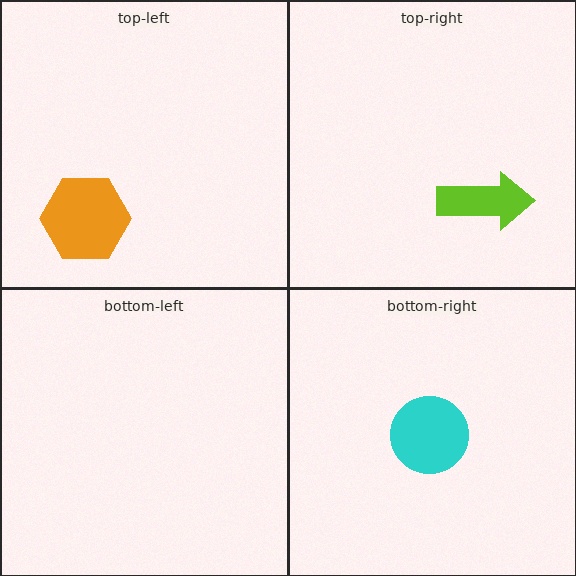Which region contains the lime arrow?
The top-right region.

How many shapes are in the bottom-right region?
1.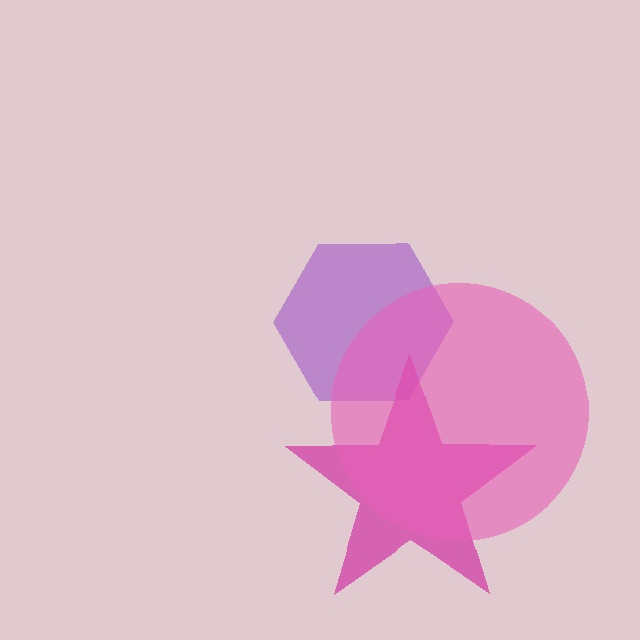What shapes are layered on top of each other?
The layered shapes are: a purple hexagon, a magenta star, a pink circle.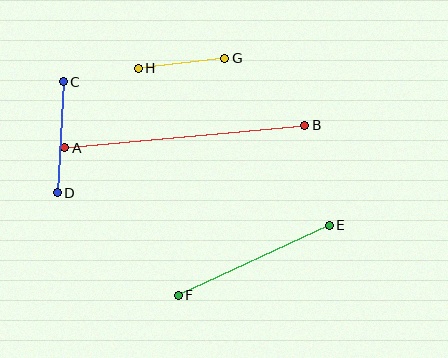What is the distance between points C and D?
The distance is approximately 111 pixels.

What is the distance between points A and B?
The distance is approximately 241 pixels.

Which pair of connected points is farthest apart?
Points A and B are farthest apart.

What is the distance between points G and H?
The distance is approximately 87 pixels.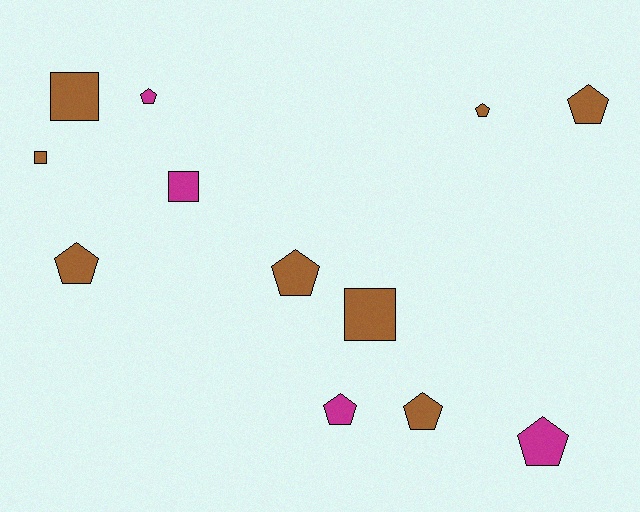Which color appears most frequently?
Brown, with 8 objects.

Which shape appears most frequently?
Pentagon, with 8 objects.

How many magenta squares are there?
There is 1 magenta square.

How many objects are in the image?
There are 12 objects.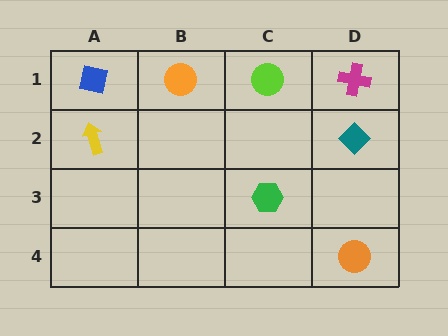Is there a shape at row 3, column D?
No, that cell is empty.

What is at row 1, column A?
A blue square.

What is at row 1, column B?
An orange circle.